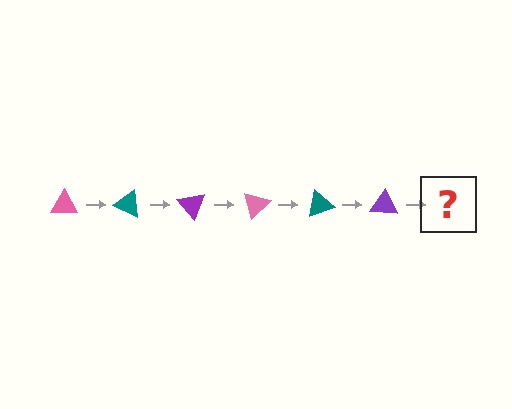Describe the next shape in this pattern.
It should be a pink triangle, rotated 150 degrees from the start.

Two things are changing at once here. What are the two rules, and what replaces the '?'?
The two rules are that it rotates 25 degrees each step and the color cycles through pink, teal, and purple. The '?' should be a pink triangle, rotated 150 degrees from the start.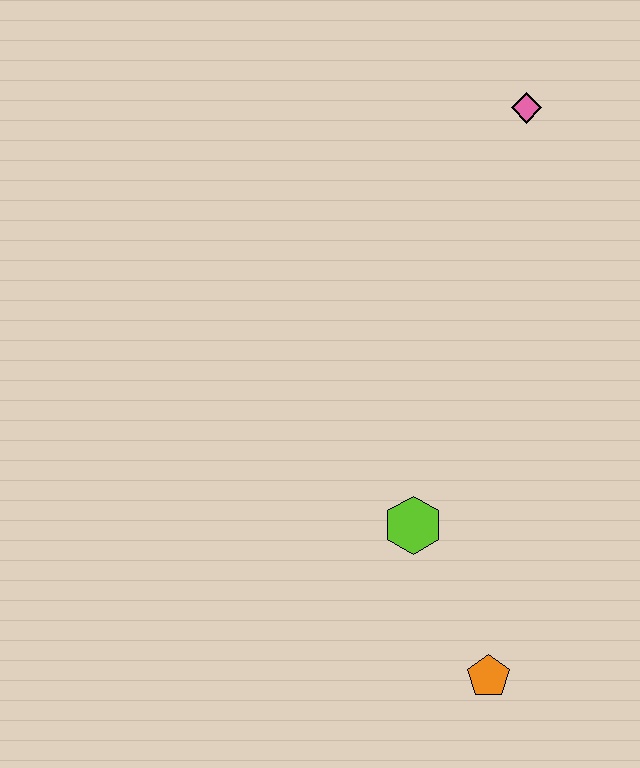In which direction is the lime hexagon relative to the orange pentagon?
The lime hexagon is above the orange pentagon.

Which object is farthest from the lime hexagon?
The pink diamond is farthest from the lime hexagon.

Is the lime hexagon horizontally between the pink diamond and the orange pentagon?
No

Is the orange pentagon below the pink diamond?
Yes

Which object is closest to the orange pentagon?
The lime hexagon is closest to the orange pentagon.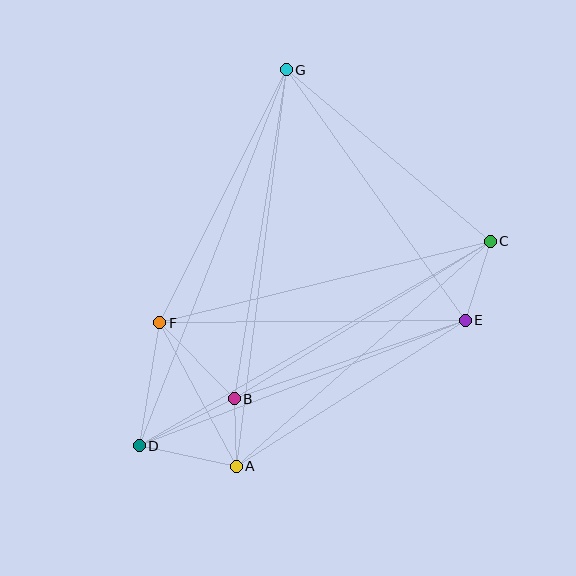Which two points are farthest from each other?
Points C and D are farthest from each other.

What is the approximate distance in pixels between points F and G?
The distance between F and G is approximately 283 pixels.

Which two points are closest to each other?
Points A and B are closest to each other.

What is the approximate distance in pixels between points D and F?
The distance between D and F is approximately 124 pixels.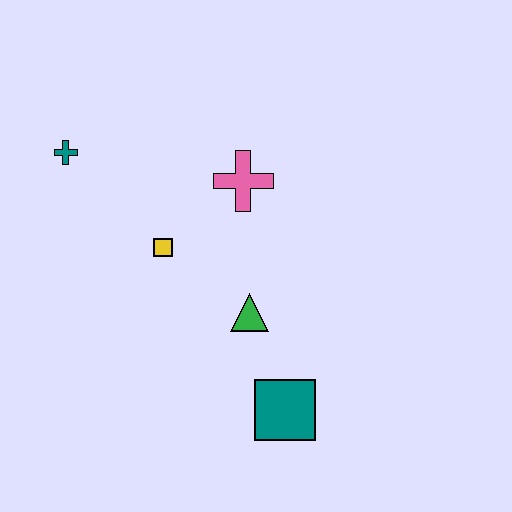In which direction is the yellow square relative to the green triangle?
The yellow square is to the left of the green triangle.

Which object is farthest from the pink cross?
The teal square is farthest from the pink cross.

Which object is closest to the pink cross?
The yellow square is closest to the pink cross.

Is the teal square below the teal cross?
Yes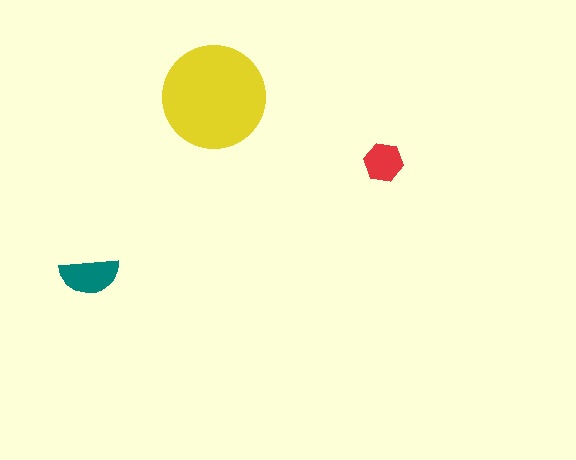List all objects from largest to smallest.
The yellow circle, the teal semicircle, the red hexagon.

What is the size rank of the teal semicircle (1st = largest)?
2nd.